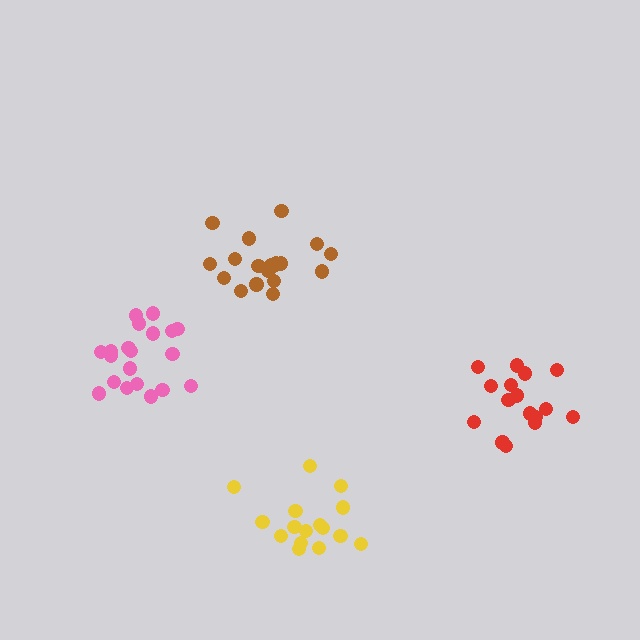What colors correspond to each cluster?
The clusters are colored: brown, pink, red, yellow.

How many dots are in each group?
Group 1: 19 dots, Group 2: 20 dots, Group 3: 16 dots, Group 4: 16 dots (71 total).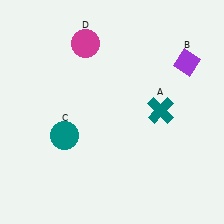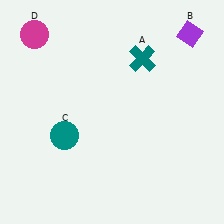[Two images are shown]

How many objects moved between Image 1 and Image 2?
3 objects moved between the two images.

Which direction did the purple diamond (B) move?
The purple diamond (B) moved up.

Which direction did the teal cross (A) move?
The teal cross (A) moved up.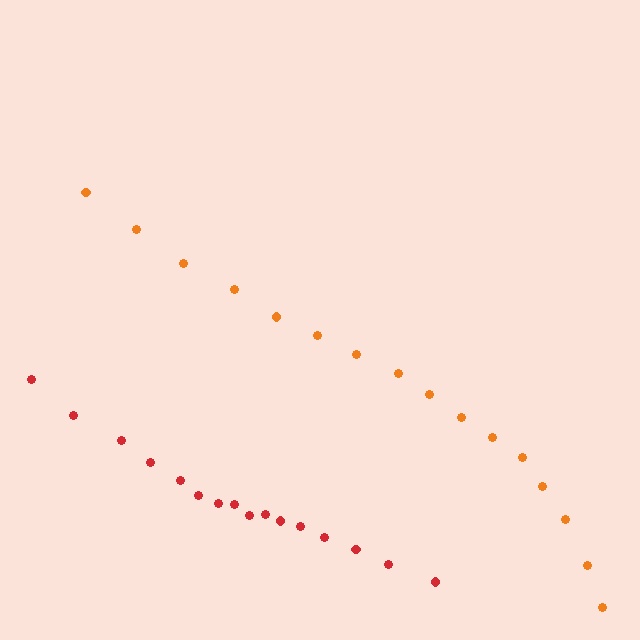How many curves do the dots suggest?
There are 2 distinct paths.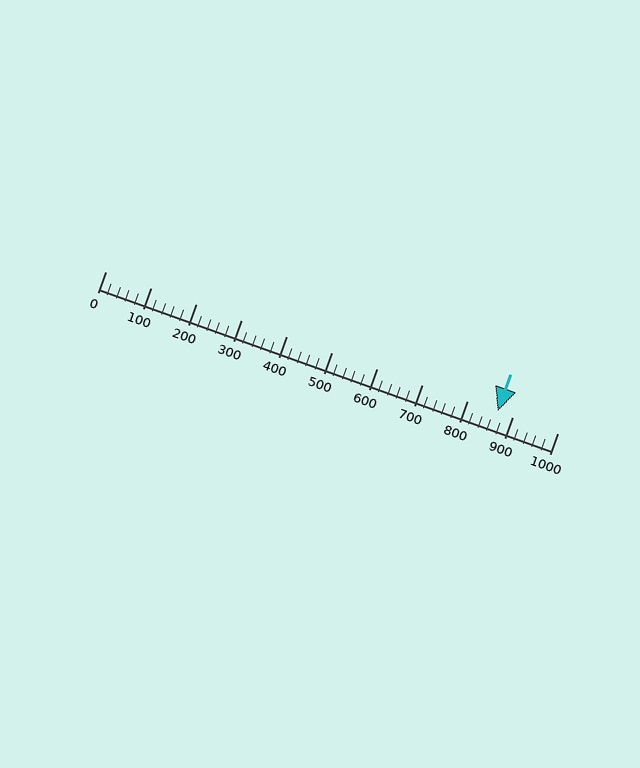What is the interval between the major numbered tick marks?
The major tick marks are spaced 100 units apart.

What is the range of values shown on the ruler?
The ruler shows values from 0 to 1000.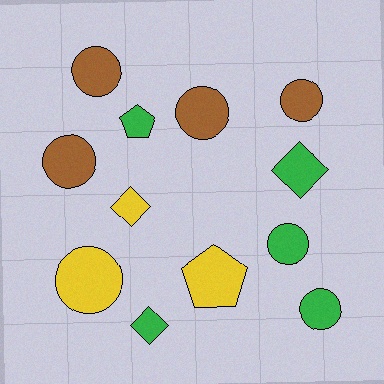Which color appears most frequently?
Green, with 5 objects.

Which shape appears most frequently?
Circle, with 7 objects.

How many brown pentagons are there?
There are no brown pentagons.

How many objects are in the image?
There are 12 objects.